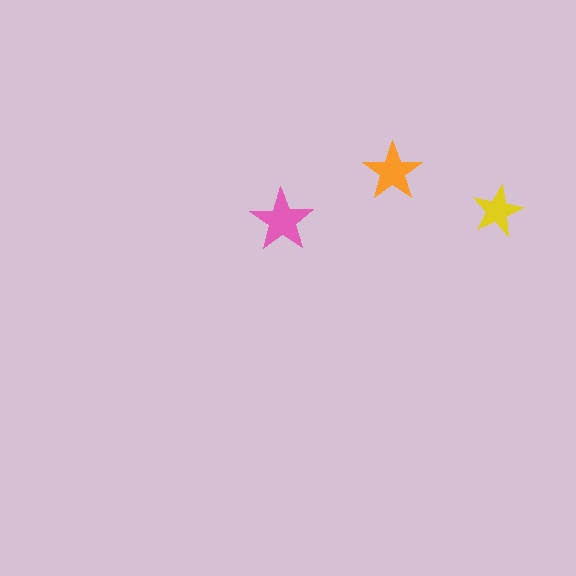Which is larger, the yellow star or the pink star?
The pink one.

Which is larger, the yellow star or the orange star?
The orange one.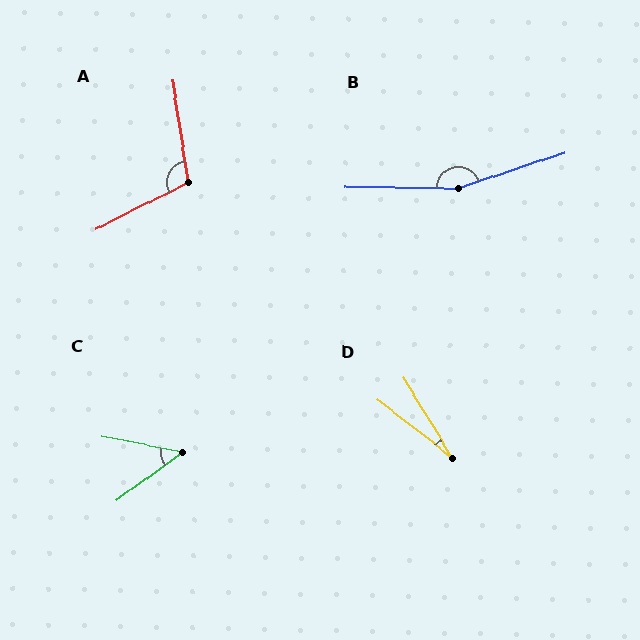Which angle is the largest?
B, at approximately 162 degrees.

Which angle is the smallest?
D, at approximately 21 degrees.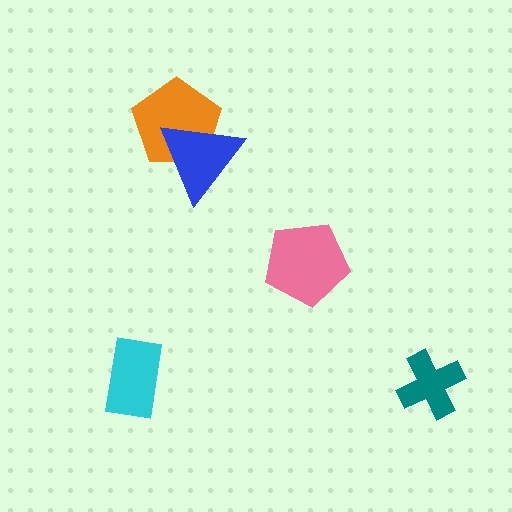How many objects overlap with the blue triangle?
1 object overlaps with the blue triangle.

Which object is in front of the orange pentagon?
The blue triangle is in front of the orange pentagon.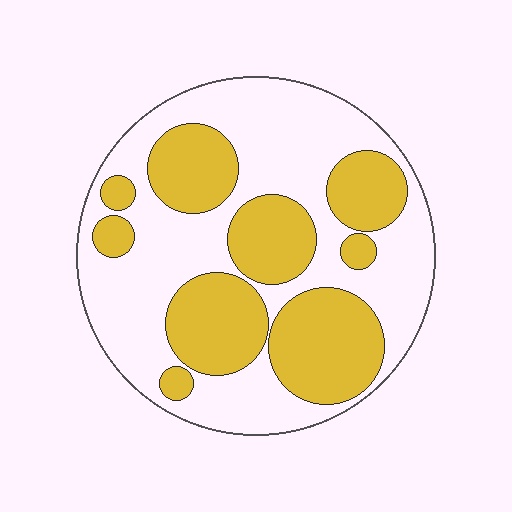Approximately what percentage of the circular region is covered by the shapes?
Approximately 40%.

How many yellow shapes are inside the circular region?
9.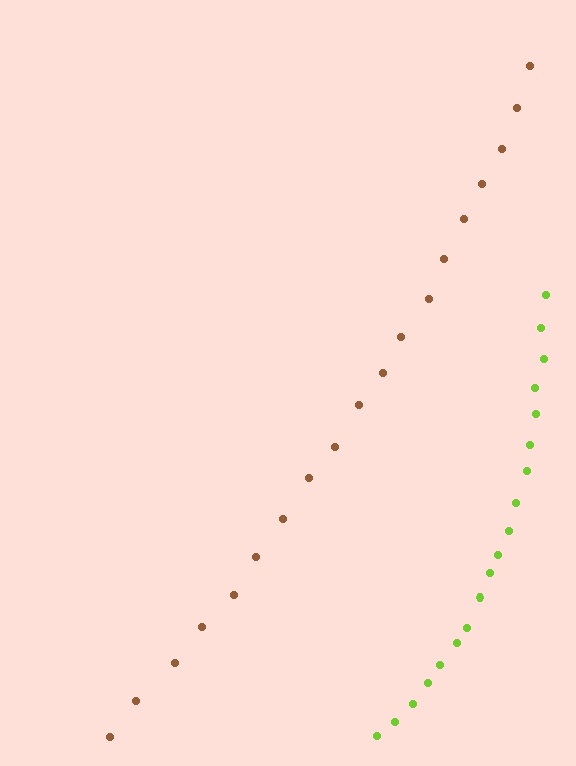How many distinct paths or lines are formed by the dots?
There are 2 distinct paths.